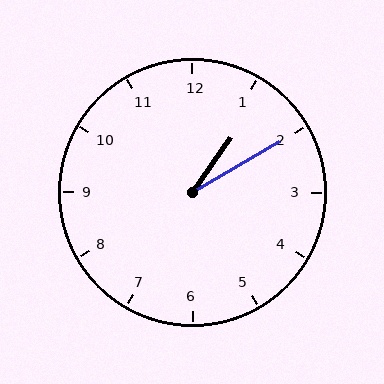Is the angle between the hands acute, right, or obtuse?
It is acute.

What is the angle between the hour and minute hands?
Approximately 25 degrees.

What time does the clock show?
1:10.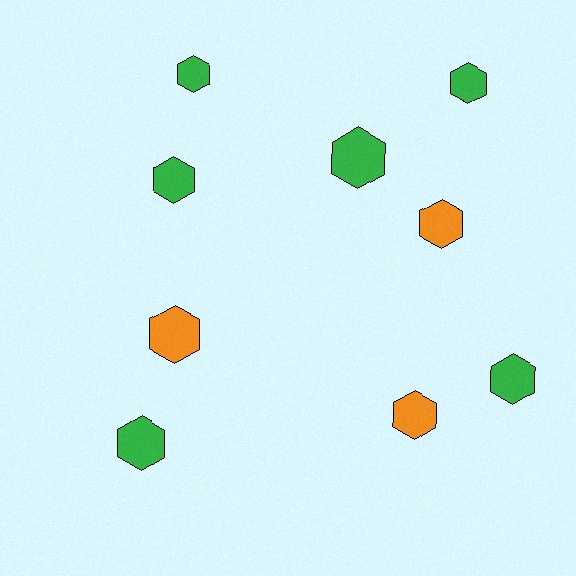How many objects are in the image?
There are 9 objects.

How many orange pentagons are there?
There are no orange pentagons.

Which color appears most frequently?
Green, with 6 objects.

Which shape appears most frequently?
Hexagon, with 9 objects.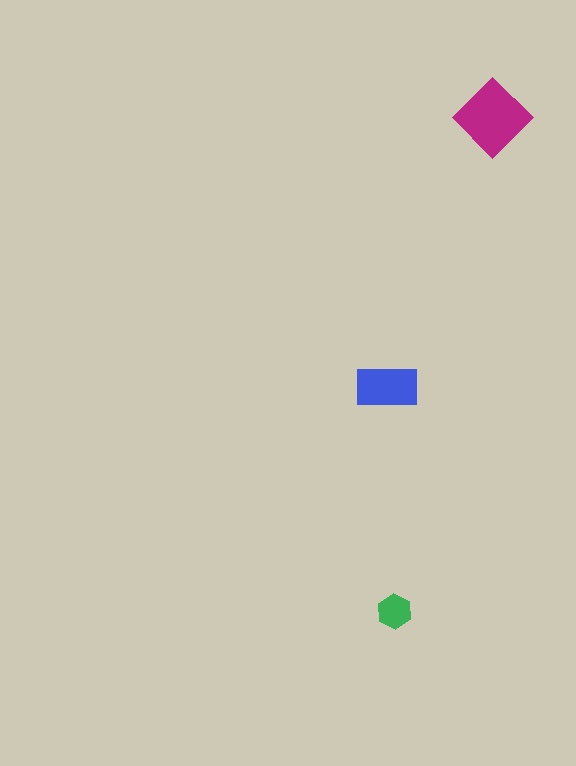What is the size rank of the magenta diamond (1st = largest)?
1st.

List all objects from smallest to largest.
The green hexagon, the blue rectangle, the magenta diamond.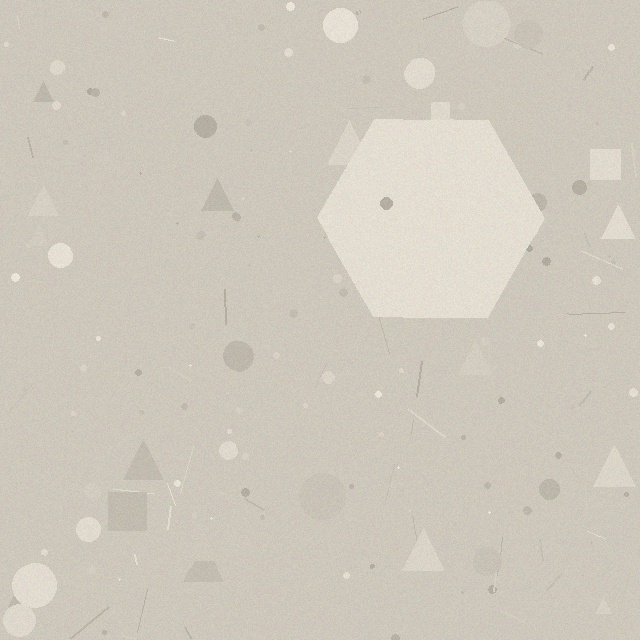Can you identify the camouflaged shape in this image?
The camouflaged shape is a hexagon.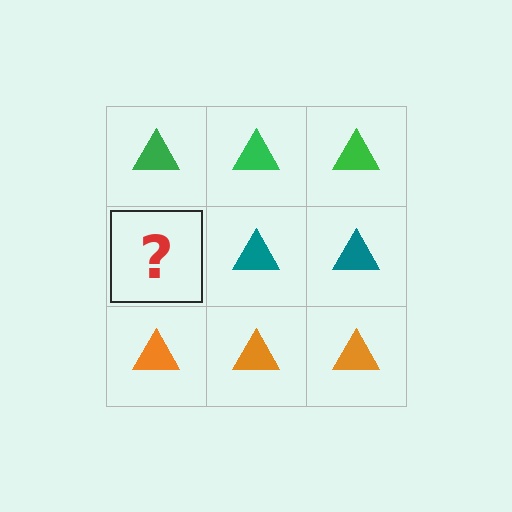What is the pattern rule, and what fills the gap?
The rule is that each row has a consistent color. The gap should be filled with a teal triangle.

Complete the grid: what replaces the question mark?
The question mark should be replaced with a teal triangle.